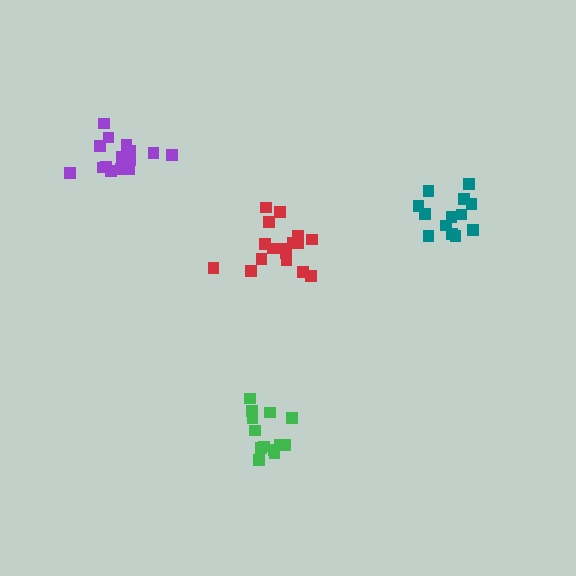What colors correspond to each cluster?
The clusters are colored: purple, teal, red, green.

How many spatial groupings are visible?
There are 4 spatial groupings.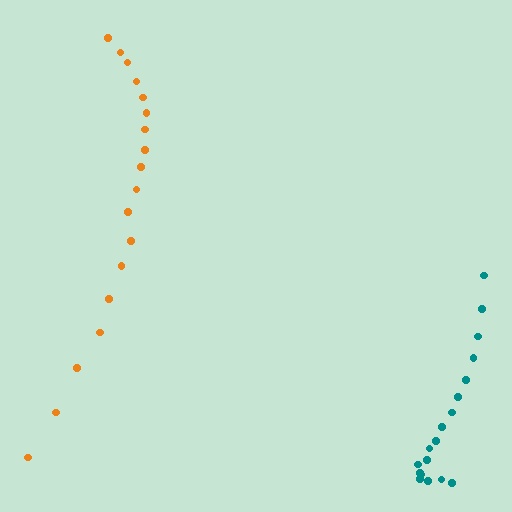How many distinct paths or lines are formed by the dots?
There are 2 distinct paths.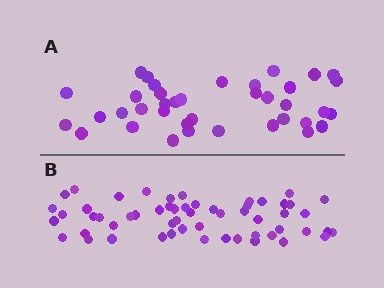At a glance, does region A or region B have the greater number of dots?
Region B (the bottom region) has more dots.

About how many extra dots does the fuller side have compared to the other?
Region B has approximately 20 more dots than region A.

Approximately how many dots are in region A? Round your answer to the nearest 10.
About 40 dots. (The exact count is 38, which rounds to 40.)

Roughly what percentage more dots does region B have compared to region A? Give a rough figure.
About 45% more.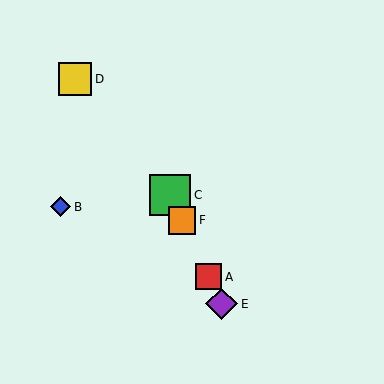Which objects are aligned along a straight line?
Objects A, C, E, F are aligned along a straight line.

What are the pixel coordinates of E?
Object E is at (222, 304).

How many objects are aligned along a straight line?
4 objects (A, C, E, F) are aligned along a straight line.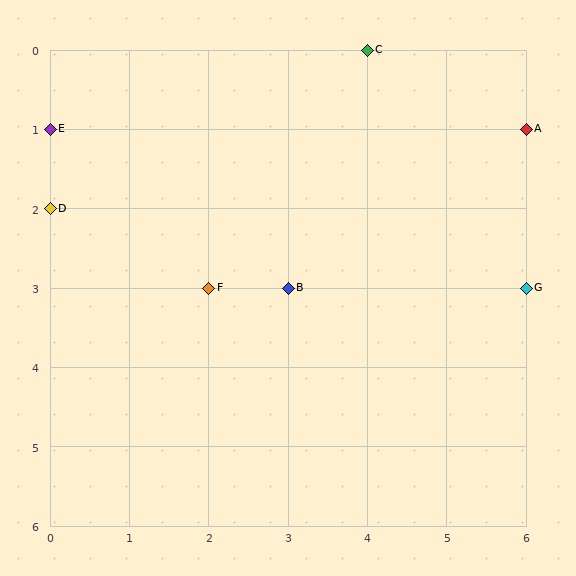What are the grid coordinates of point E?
Point E is at grid coordinates (0, 1).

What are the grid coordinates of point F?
Point F is at grid coordinates (2, 3).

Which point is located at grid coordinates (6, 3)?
Point G is at (6, 3).